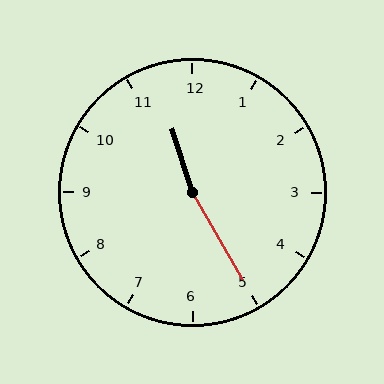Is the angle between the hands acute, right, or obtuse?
It is obtuse.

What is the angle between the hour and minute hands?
Approximately 168 degrees.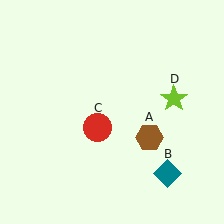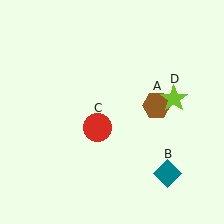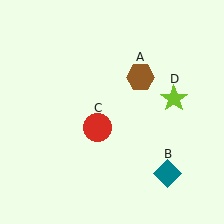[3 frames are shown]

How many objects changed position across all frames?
1 object changed position: brown hexagon (object A).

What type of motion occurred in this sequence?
The brown hexagon (object A) rotated counterclockwise around the center of the scene.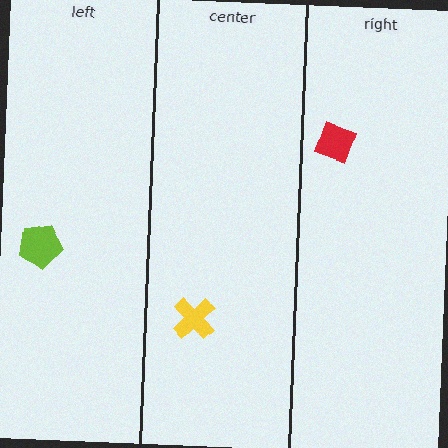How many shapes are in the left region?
1.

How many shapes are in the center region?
1.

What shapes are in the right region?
The red square.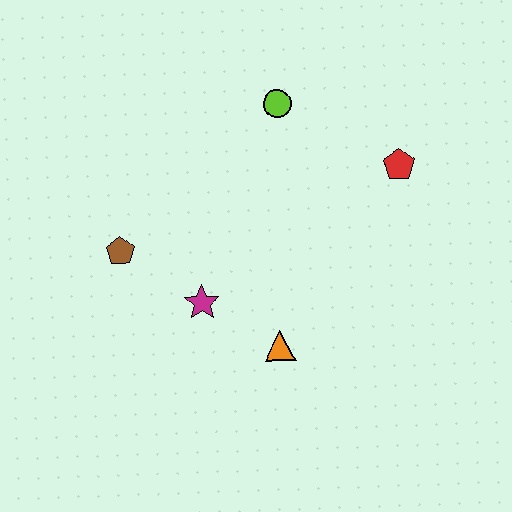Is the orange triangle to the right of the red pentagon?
No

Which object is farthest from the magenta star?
The red pentagon is farthest from the magenta star.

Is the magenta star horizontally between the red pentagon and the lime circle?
No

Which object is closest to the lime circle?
The red pentagon is closest to the lime circle.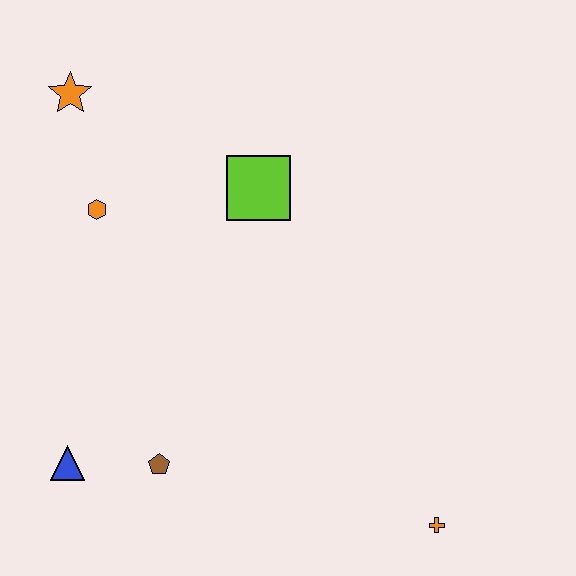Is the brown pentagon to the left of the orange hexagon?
No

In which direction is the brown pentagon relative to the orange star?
The brown pentagon is below the orange star.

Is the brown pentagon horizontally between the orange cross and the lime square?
No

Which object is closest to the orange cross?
The brown pentagon is closest to the orange cross.